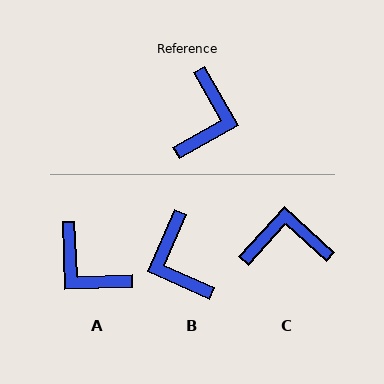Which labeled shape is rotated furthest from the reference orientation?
B, about 144 degrees away.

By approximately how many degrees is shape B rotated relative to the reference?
Approximately 144 degrees clockwise.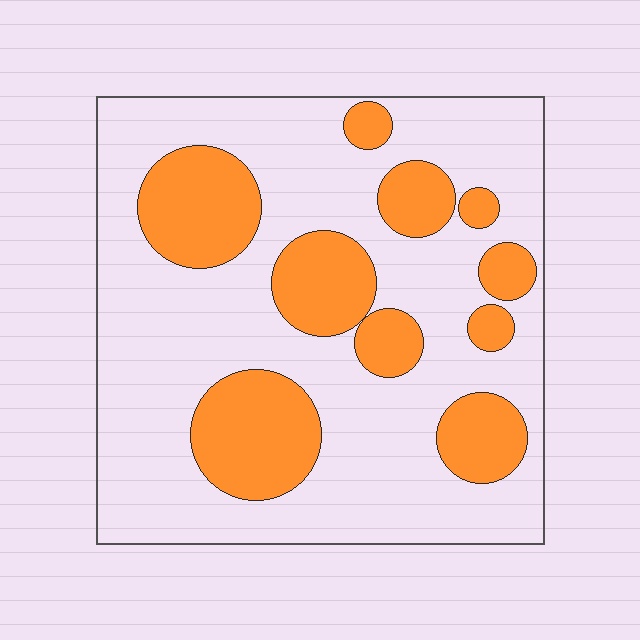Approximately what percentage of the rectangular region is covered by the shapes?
Approximately 30%.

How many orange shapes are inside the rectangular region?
10.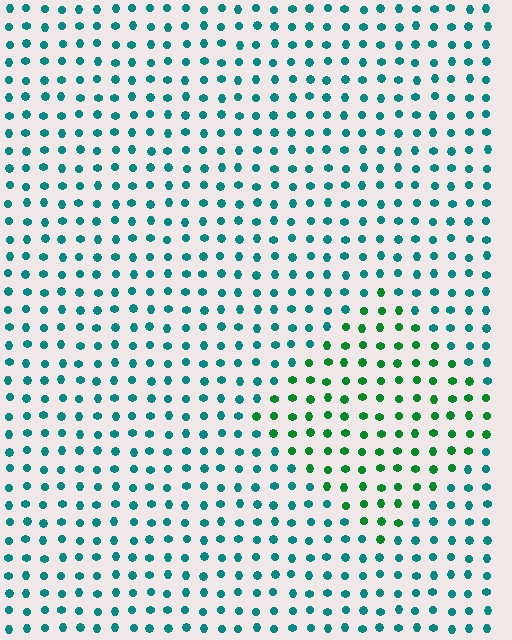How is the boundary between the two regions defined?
The boundary is defined purely by a slight shift in hue (about 41 degrees). Spacing, size, and orientation are identical on both sides.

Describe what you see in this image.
The image is filled with small teal elements in a uniform arrangement. A diamond-shaped region is visible where the elements are tinted to a slightly different hue, forming a subtle color boundary.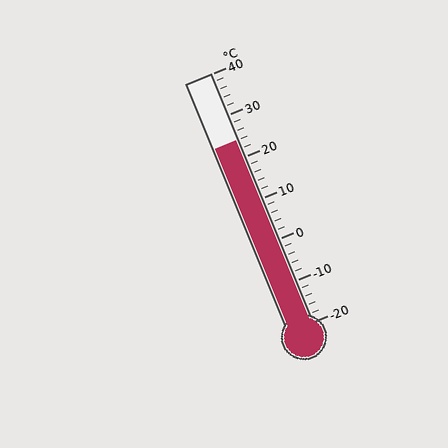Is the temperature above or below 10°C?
The temperature is above 10°C.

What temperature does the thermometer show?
The thermometer shows approximately 24°C.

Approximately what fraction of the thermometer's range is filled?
The thermometer is filled to approximately 75% of its range.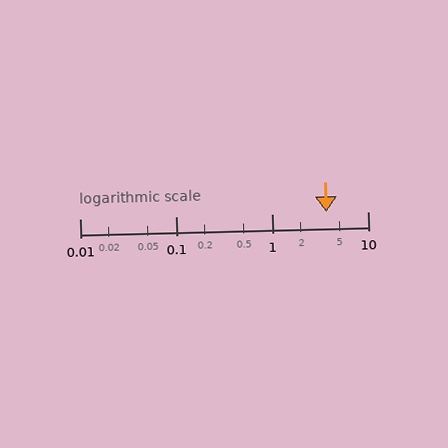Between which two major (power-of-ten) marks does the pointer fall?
The pointer is between 1 and 10.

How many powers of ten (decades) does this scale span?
The scale spans 3 decades, from 0.01 to 10.